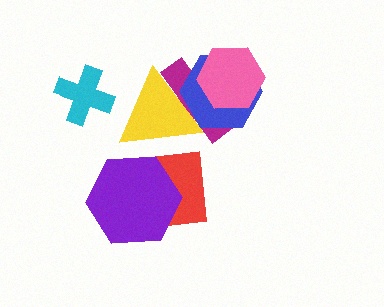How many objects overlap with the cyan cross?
0 objects overlap with the cyan cross.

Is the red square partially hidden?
Yes, it is partially covered by another shape.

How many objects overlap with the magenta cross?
3 objects overlap with the magenta cross.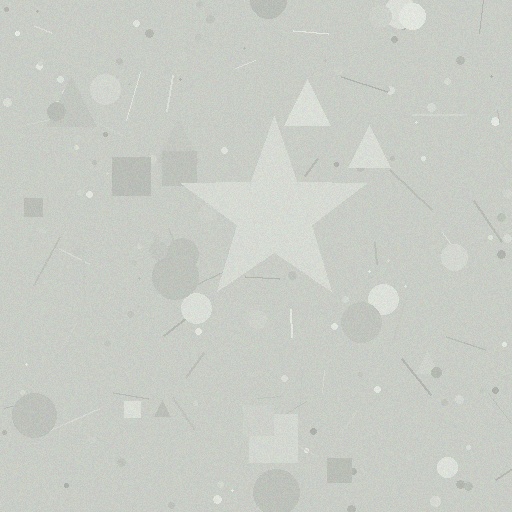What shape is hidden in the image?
A star is hidden in the image.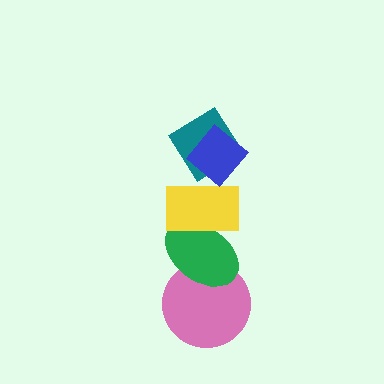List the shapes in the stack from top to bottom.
From top to bottom: the blue diamond, the teal diamond, the yellow rectangle, the green ellipse, the pink circle.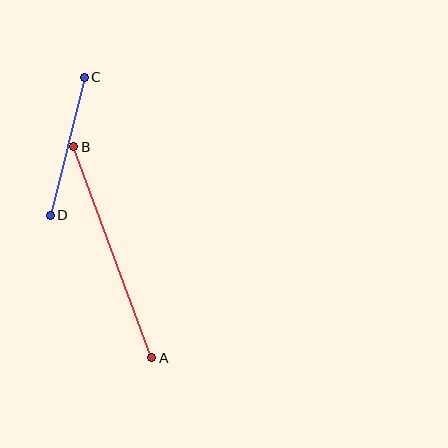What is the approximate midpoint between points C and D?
The midpoint is at approximately (67, 146) pixels.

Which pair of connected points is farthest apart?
Points A and B are farthest apart.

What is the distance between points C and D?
The distance is approximately 142 pixels.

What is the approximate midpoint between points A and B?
The midpoint is at approximately (113, 252) pixels.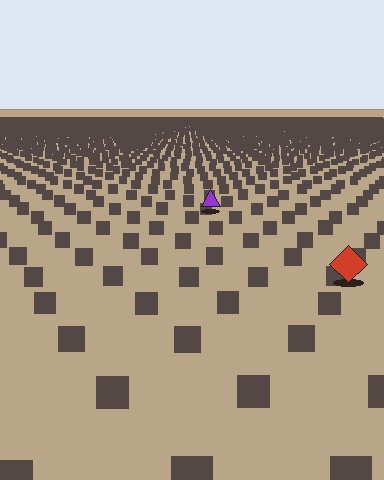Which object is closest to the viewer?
The red diamond is closest. The texture marks near it are larger and more spread out.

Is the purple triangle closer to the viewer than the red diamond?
No. The red diamond is closer — you can tell from the texture gradient: the ground texture is coarser near it.